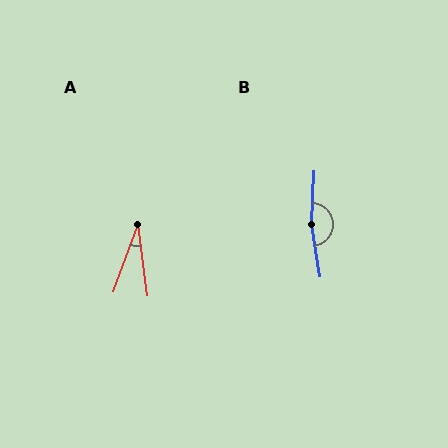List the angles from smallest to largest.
A (28°), B (169°).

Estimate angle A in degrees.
Approximately 28 degrees.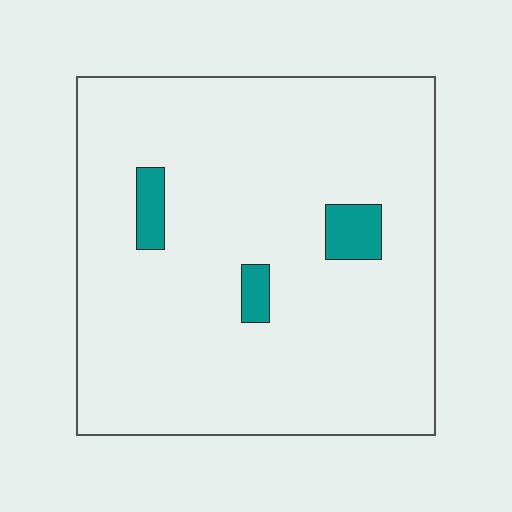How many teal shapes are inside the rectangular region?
3.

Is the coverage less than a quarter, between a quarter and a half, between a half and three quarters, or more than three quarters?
Less than a quarter.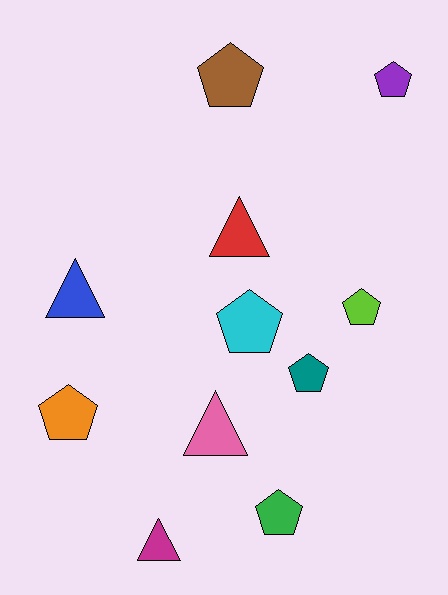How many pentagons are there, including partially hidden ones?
There are 7 pentagons.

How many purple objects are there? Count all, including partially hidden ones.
There is 1 purple object.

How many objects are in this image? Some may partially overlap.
There are 11 objects.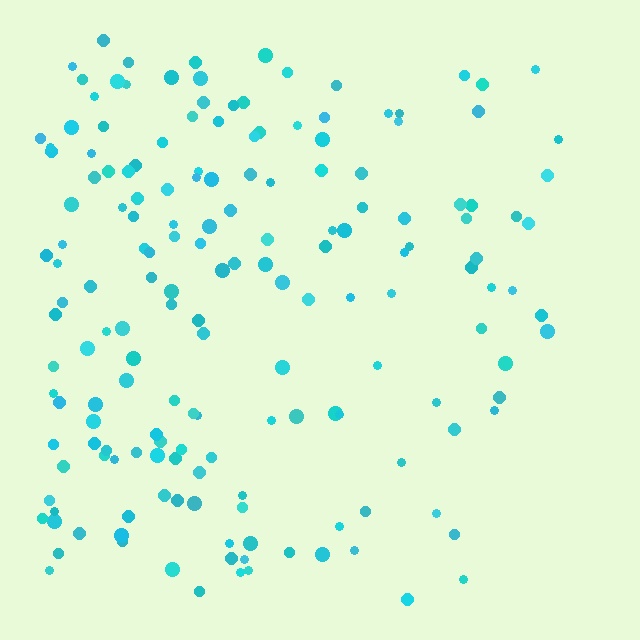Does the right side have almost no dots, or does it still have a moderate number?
Still a moderate number, just noticeably fewer than the left.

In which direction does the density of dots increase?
From right to left, with the left side densest.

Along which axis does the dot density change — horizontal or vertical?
Horizontal.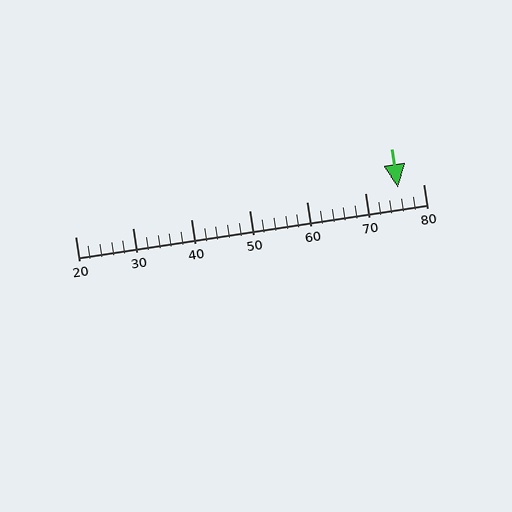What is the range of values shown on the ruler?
The ruler shows values from 20 to 80.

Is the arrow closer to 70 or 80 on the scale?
The arrow is closer to 80.